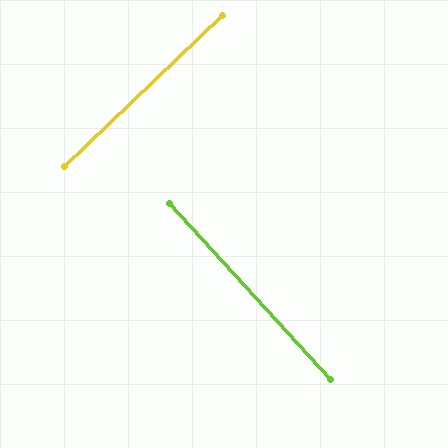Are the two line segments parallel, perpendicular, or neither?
Perpendicular — they meet at approximately 89°.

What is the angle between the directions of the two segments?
Approximately 89 degrees.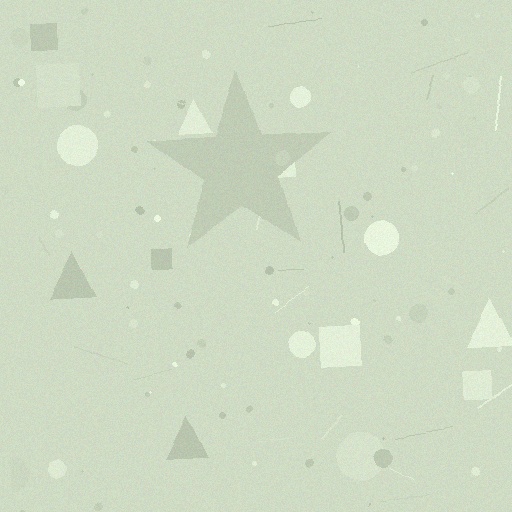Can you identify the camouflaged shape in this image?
The camouflaged shape is a star.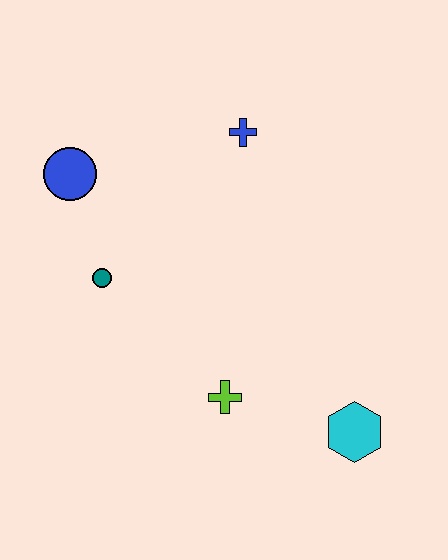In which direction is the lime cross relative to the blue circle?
The lime cross is below the blue circle.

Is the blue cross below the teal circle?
No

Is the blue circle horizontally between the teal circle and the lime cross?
No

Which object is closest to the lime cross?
The cyan hexagon is closest to the lime cross.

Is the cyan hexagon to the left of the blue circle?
No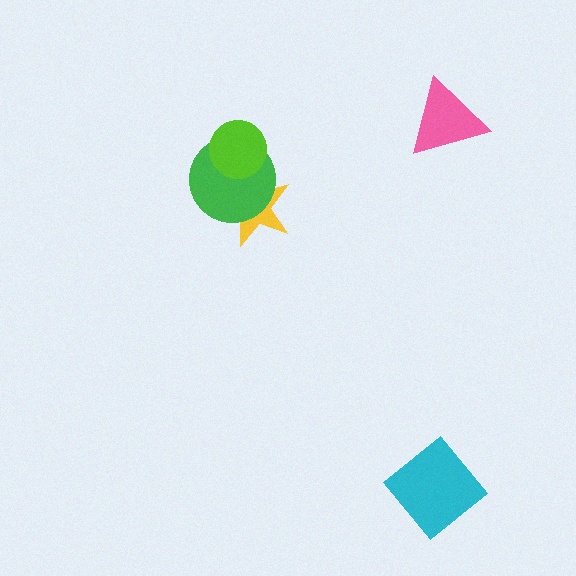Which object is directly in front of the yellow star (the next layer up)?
The green circle is directly in front of the yellow star.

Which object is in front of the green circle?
The lime circle is in front of the green circle.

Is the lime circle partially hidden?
No, no other shape covers it.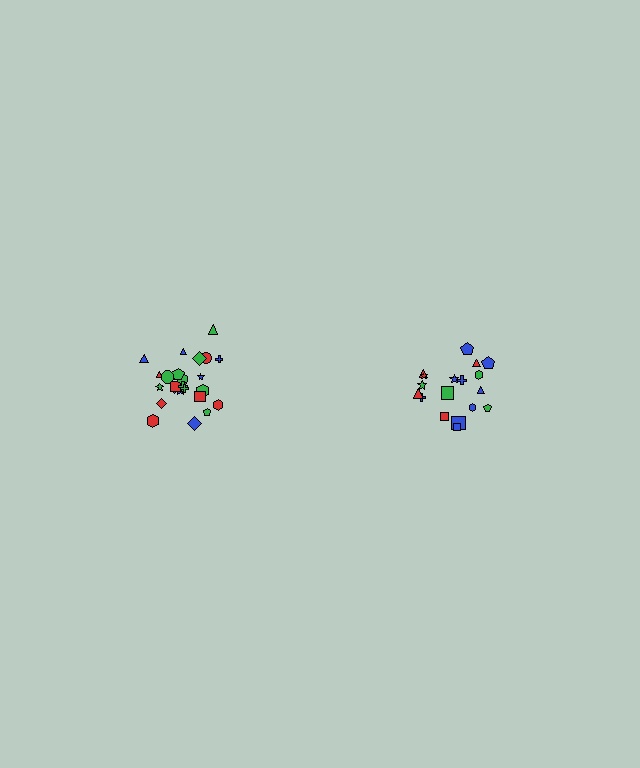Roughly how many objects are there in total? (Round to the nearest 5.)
Roughly 45 objects in total.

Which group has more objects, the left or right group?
The left group.